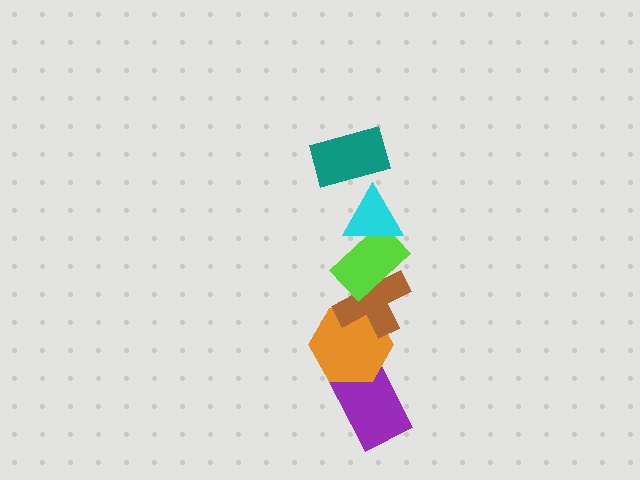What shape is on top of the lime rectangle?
The cyan triangle is on top of the lime rectangle.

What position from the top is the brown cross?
The brown cross is 4th from the top.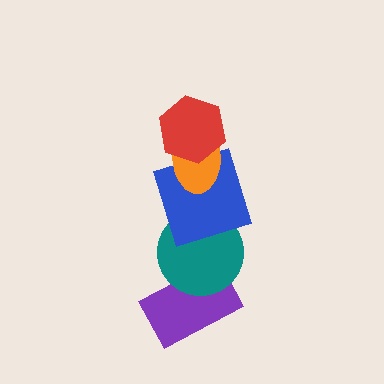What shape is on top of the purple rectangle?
The teal circle is on top of the purple rectangle.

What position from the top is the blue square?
The blue square is 3rd from the top.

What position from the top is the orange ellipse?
The orange ellipse is 2nd from the top.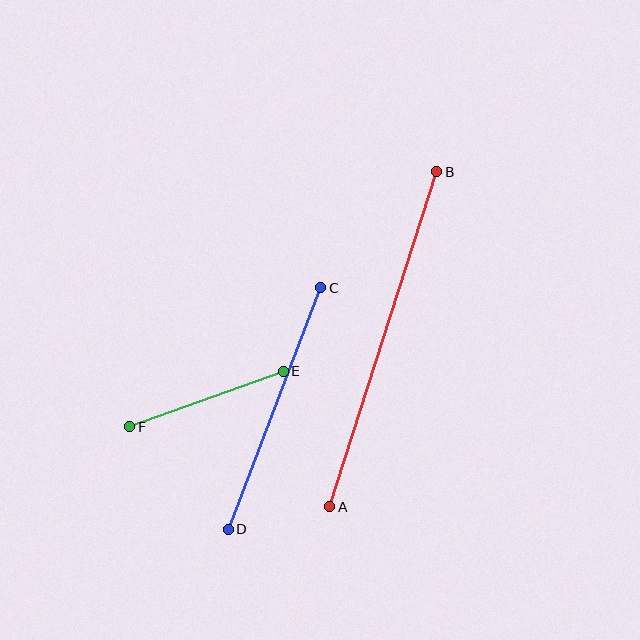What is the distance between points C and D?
The distance is approximately 259 pixels.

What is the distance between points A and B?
The distance is approximately 352 pixels.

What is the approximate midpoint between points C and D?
The midpoint is at approximately (275, 408) pixels.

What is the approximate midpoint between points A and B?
The midpoint is at approximately (383, 339) pixels.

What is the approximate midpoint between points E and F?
The midpoint is at approximately (207, 399) pixels.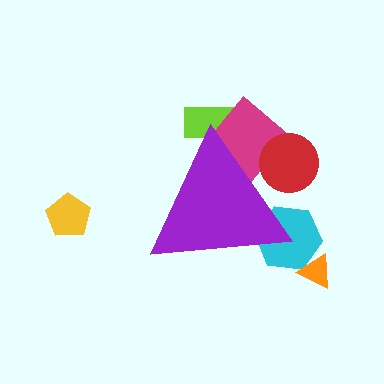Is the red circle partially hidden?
Yes, the red circle is partially hidden behind the purple triangle.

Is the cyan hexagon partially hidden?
Yes, the cyan hexagon is partially hidden behind the purple triangle.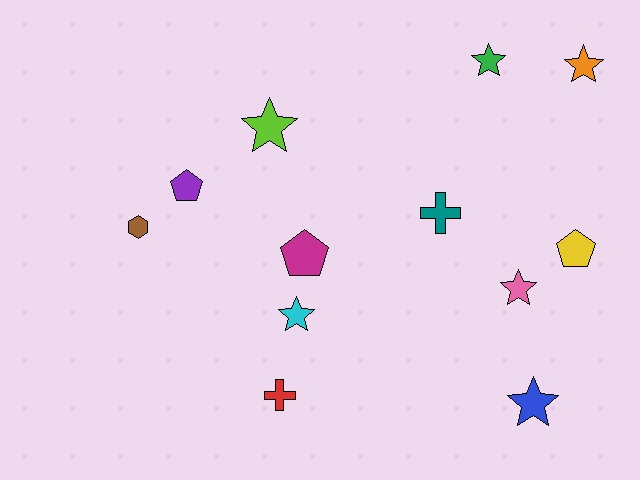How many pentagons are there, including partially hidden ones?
There are 3 pentagons.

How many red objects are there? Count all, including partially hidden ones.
There is 1 red object.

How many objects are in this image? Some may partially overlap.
There are 12 objects.